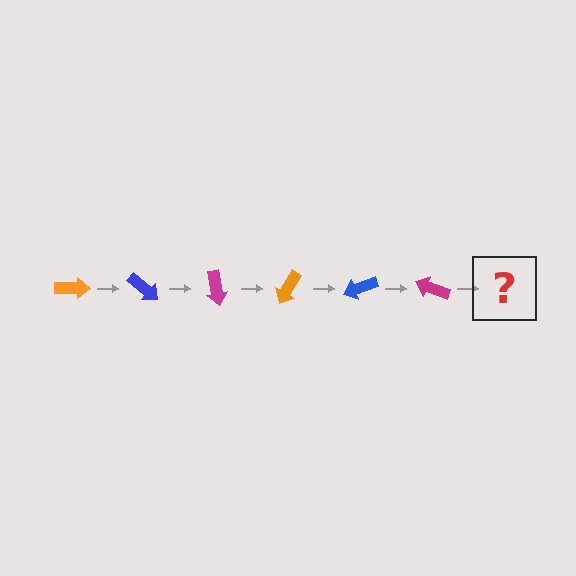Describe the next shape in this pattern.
It should be an orange arrow, rotated 240 degrees from the start.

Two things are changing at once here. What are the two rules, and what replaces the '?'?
The two rules are that it rotates 40 degrees each step and the color cycles through orange, blue, and magenta. The '?' should be an orange arrow, rotated 240 degrees from the start.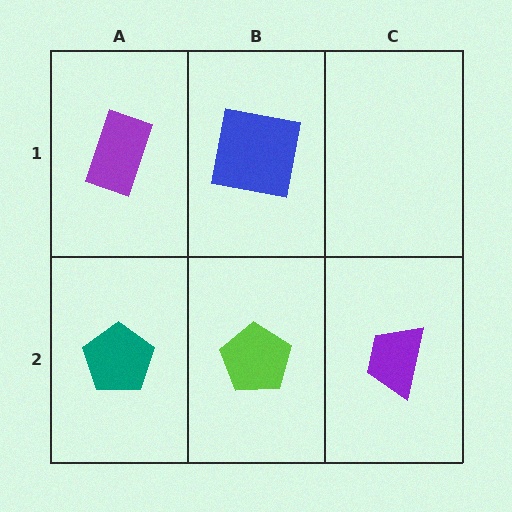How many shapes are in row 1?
2 shapes.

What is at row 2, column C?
A purple trapezoid.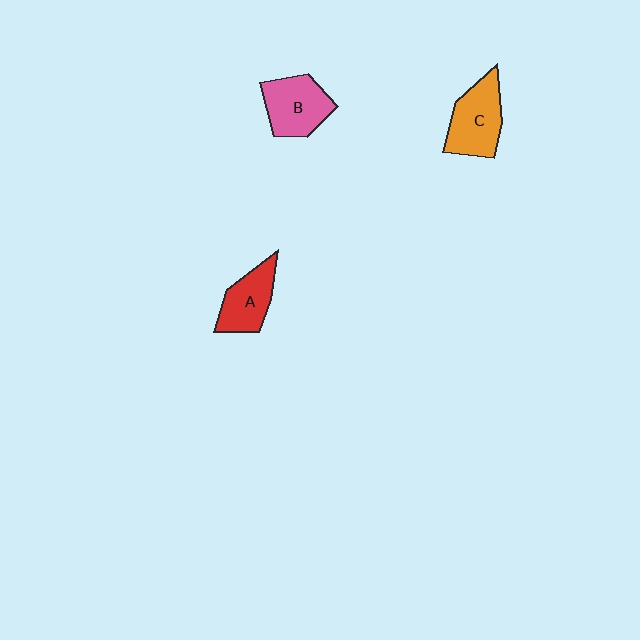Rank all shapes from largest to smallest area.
From largest to smallest: C (orange), B (pink), A (red).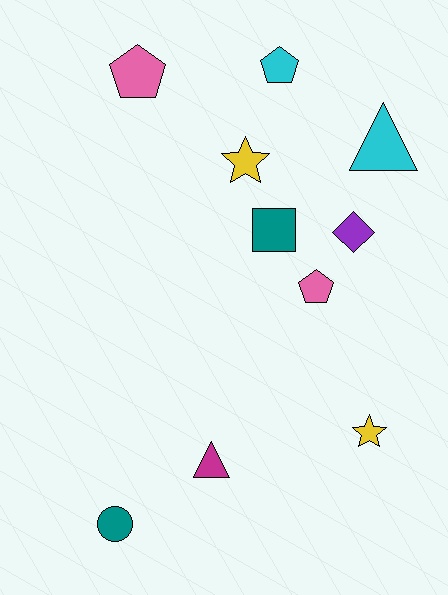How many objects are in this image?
There are 10 objects.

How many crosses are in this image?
There are no crosses.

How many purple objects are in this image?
There is 1 purple object.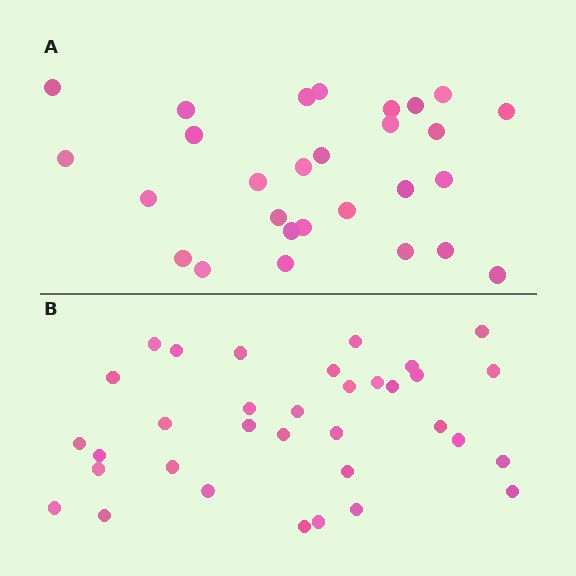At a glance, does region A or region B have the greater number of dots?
Region B (the bottom region) has more dots.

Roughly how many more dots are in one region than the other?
Region B has about 6 more dots than region A.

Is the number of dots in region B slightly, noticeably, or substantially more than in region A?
Region B has only slightly more — the two regions are fairly close. The ratio is roughly 1.2 to 1.